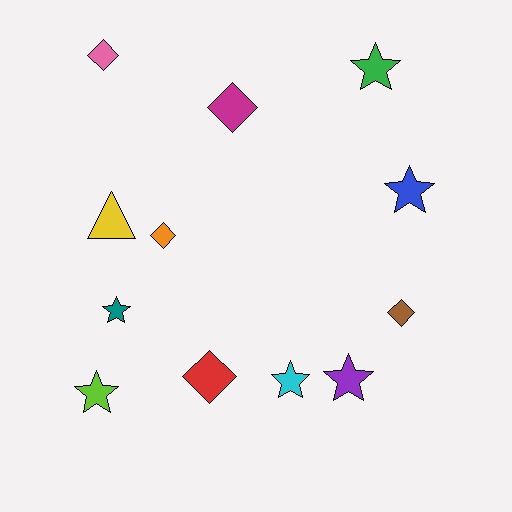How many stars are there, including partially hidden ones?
There are 6 stars.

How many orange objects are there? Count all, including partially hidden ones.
There is 1 orange object.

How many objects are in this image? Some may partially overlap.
There are 12 objects.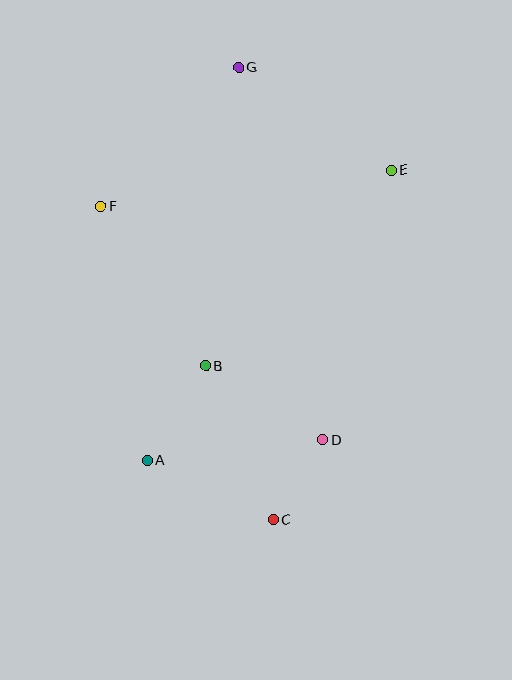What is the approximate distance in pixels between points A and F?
The distance between A and F is approximately 258 pixels.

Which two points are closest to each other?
Points C and D are closest to each other.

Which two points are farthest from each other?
Points C and G are farthest from each other.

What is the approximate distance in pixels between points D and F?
The distance between D and F is approximately 322 pixels.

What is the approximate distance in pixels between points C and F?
The distance between C and F is approximately 358 pixels.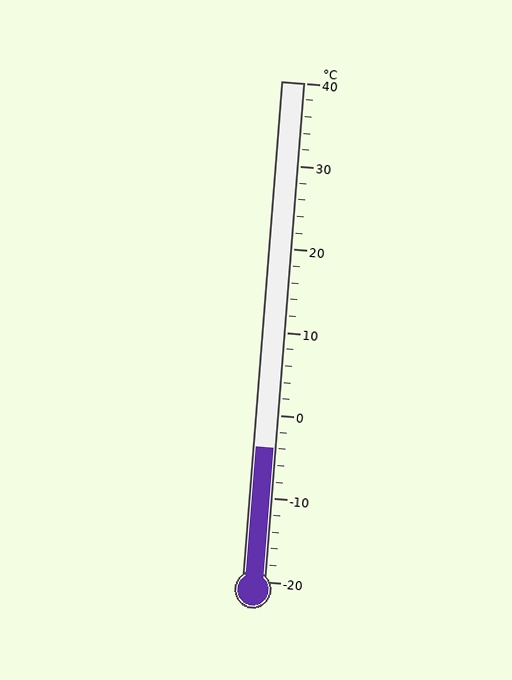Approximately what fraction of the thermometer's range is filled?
The thermometer is filled to approximately 25% of its range.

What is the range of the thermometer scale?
The thermometer scale ranges from -20°C to 40°C.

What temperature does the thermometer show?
The thermometer shows approximately -4°C.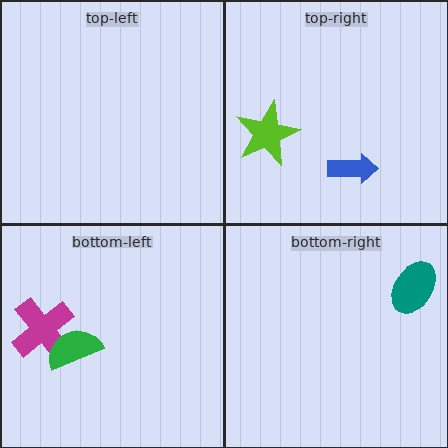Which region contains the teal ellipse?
The bottom-right region.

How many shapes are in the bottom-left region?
2.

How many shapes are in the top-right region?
2.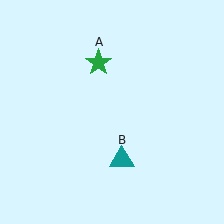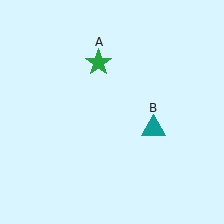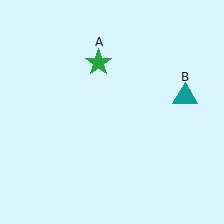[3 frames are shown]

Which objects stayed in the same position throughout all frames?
Green star (object A) remained stationary.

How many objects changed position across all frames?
1 object changed position: teal triangle (object B).